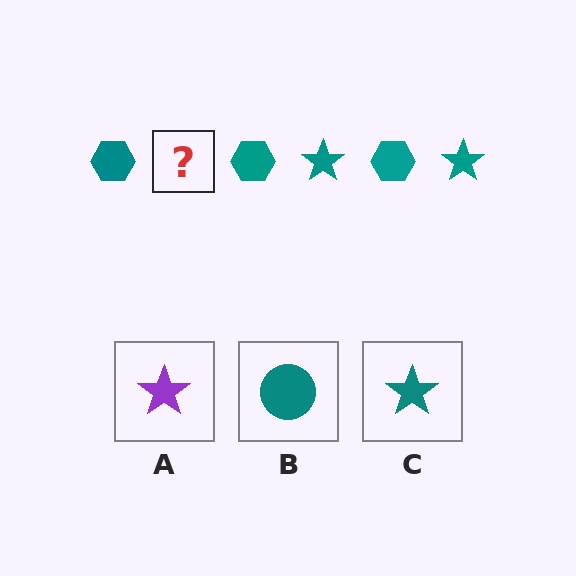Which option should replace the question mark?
Option C.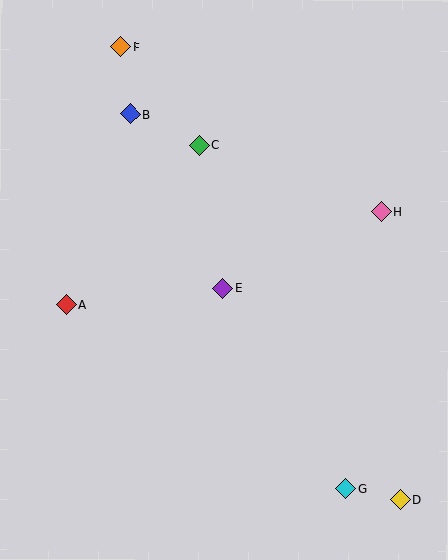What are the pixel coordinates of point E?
Point E is at (223, 288).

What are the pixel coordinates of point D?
Point D is at (400, 500).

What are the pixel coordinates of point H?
Point H is at (382, 212).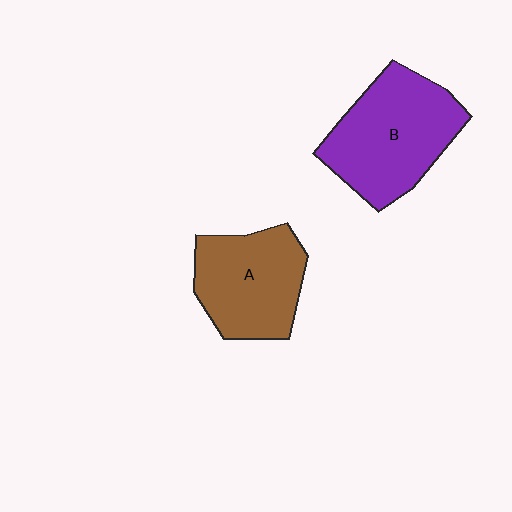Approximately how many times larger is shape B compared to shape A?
Approximately 1.2 times.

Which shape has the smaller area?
Shape A (brown).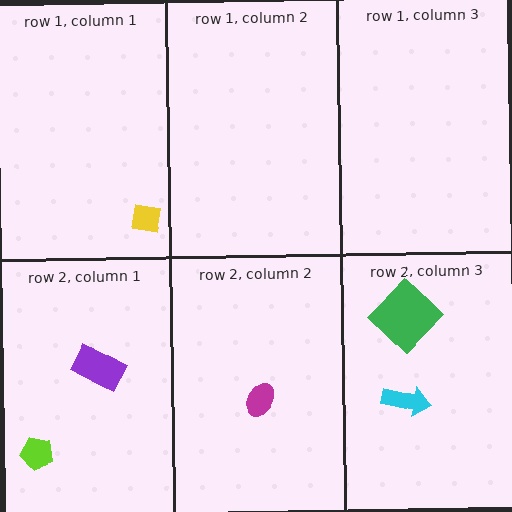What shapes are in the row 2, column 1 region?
The lime pentagon, the purple rectangle.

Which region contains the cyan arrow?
The row 2, column 3 region.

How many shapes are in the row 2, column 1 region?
2.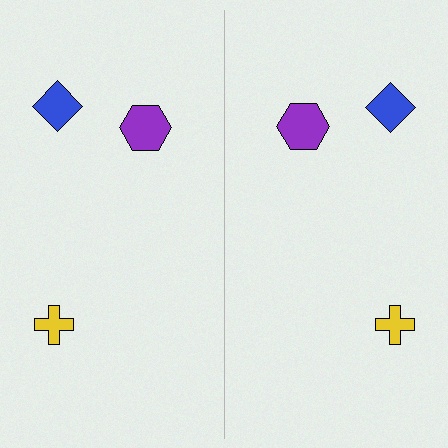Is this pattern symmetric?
Yes, this pattern has bilateral (reflection) symmetry.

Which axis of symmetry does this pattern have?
The pattern has a vertical axis of symmetry running through the center of the image.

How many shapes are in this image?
There are 6 shapes in this image.